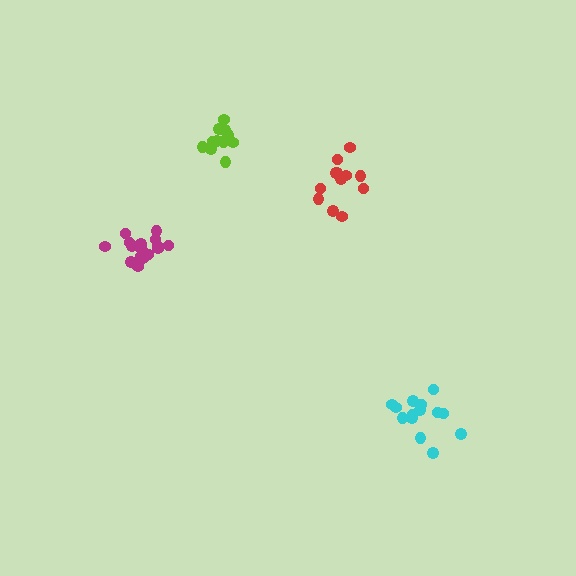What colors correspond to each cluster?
The clusters are colored: magenta, red, cyan, lime.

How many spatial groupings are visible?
There are 4 spatial groupings.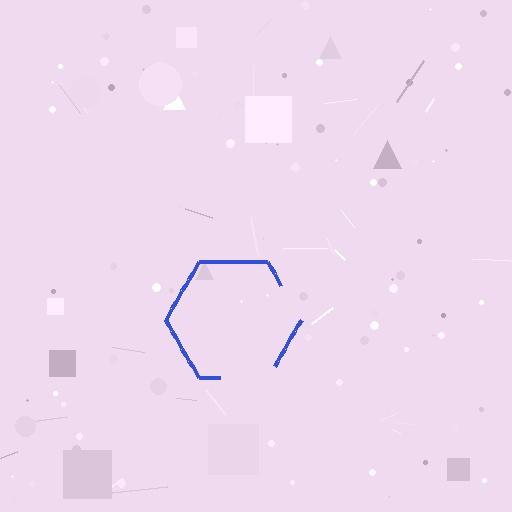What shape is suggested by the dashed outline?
The dashed outline suggests a hexagon.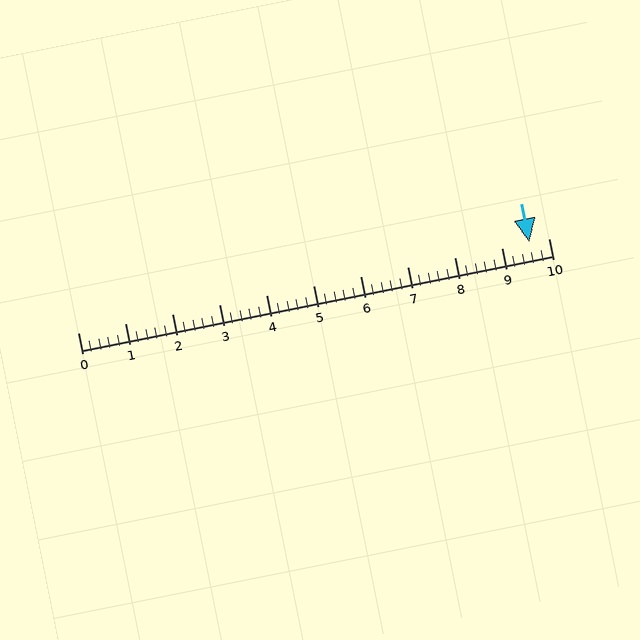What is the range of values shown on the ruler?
The ruler shows values from 0 to 10.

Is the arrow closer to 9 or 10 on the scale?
The arrow is closer to 10.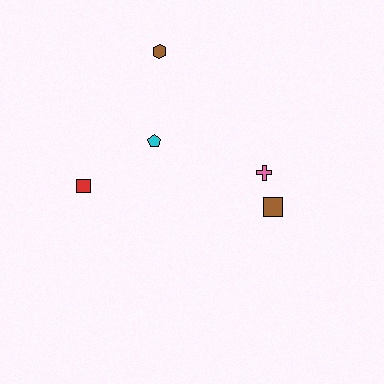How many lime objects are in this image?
There are no lime objects.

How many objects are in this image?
There are 5 objects.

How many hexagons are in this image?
There is 1 hexagon.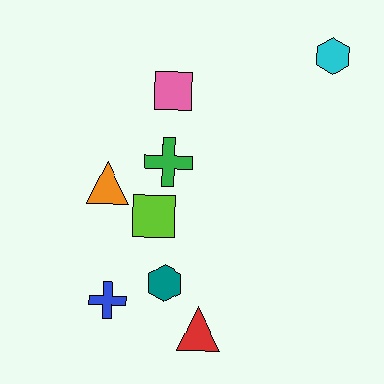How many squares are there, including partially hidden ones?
There are 2 squares.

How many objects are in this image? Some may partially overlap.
There are 8 objects.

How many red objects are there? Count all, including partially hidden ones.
There is 1 red object.